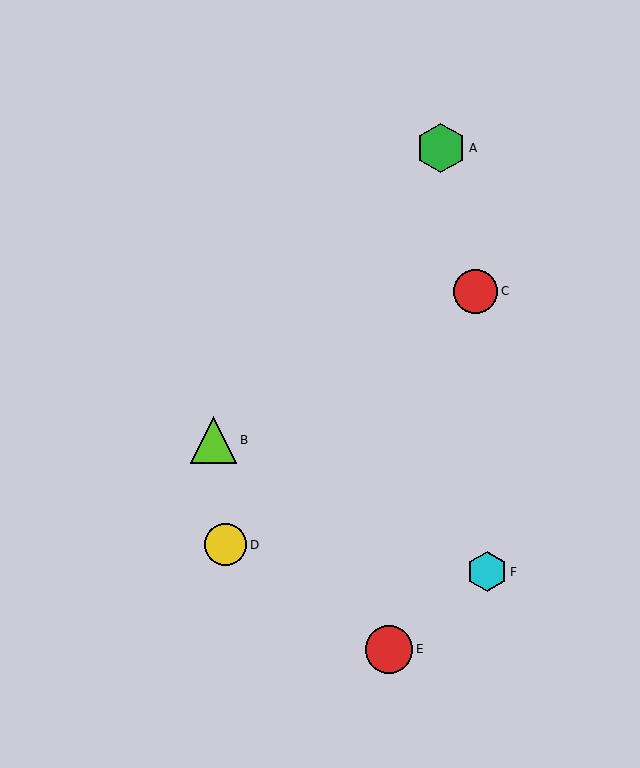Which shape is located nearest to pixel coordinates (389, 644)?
The red circle (labeled E) at (389, 649) is nearest to that location.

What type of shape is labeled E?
Shape E is a red circle.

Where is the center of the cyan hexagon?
The center of the cyan hexagon is at (487, 572).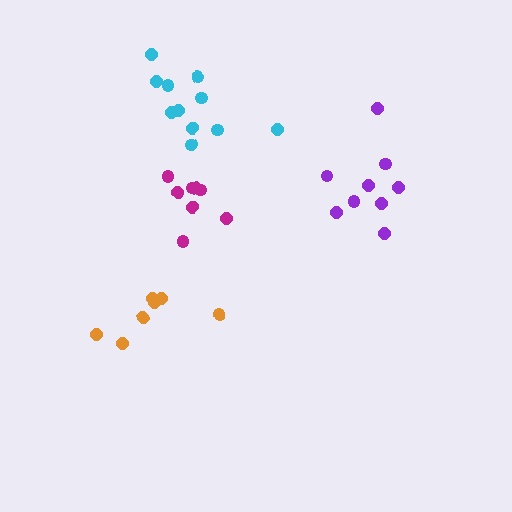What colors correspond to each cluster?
The clusters are colored: orange, cyan, purple, magenta.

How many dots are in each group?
Group 1: 7 dots, Group 2: 11 dots, Group 3: 9 dots, Group 4: 8 dots (35 total).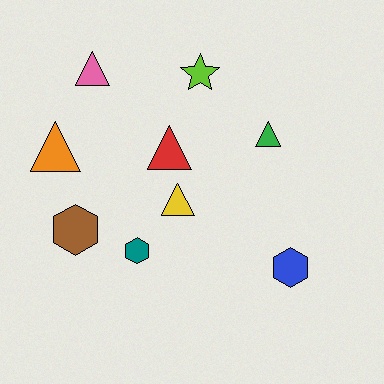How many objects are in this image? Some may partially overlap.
There are 9 objects.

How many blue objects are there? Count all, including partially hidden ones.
There is 1 blue object.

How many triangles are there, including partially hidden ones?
There are 5 triangles.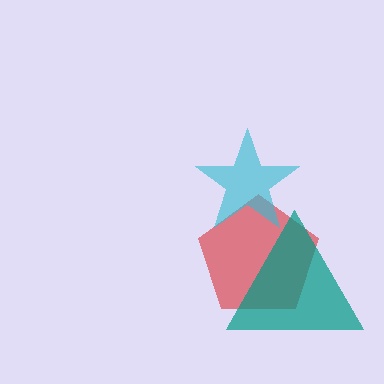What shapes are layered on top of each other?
The layered shapes are: a red pentagon, a teal triangle, a cyan star.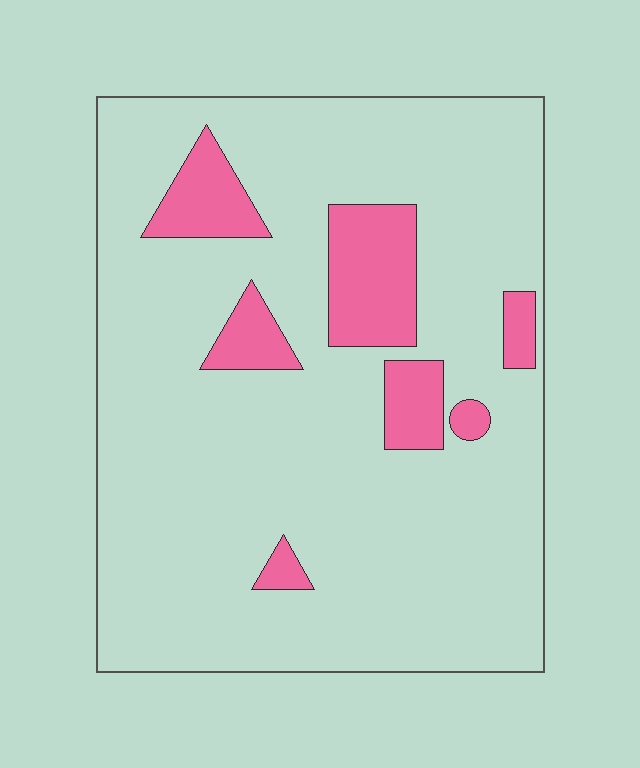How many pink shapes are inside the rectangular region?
7.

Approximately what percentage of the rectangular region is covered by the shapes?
Approximately 15%.